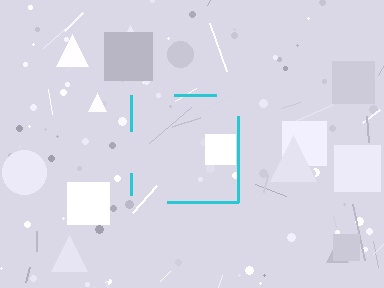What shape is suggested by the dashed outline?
The dashed outline suggests a square.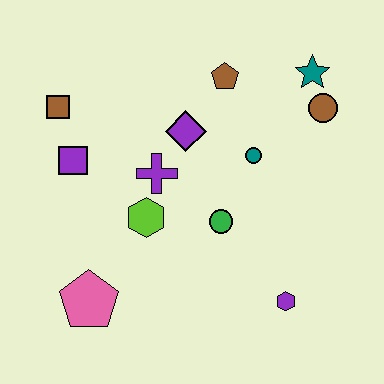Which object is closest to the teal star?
The brown circle is closest to the teal star.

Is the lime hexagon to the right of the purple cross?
No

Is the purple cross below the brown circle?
Yes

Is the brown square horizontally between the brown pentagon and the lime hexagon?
No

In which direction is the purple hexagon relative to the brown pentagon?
The purple hexagon is below the brown pentagon.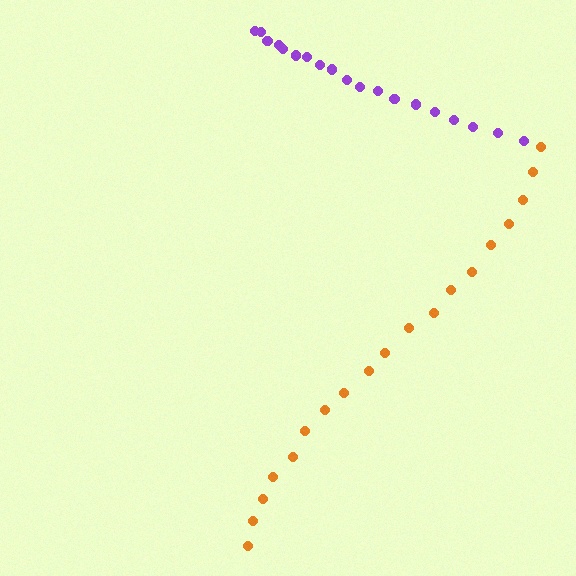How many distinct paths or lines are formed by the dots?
There are 2 distinct paths.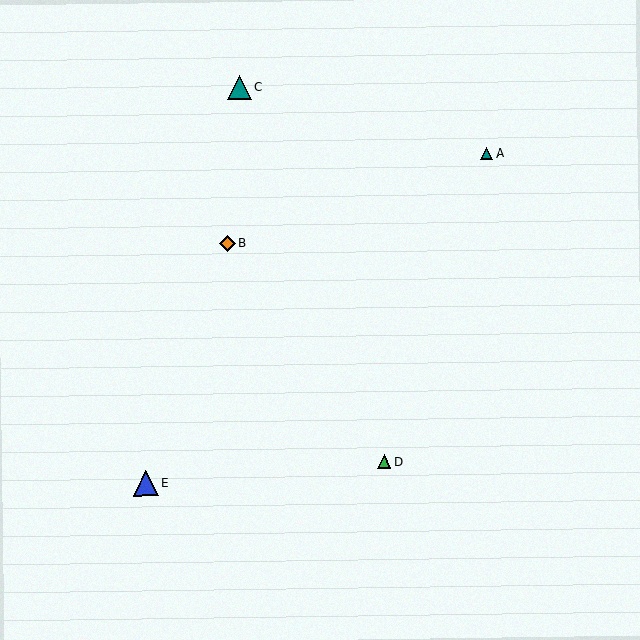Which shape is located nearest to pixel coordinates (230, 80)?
The teal triangle (labeled C) at (239, 87) is nearest to that location.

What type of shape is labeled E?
Shape E is a blue triangle.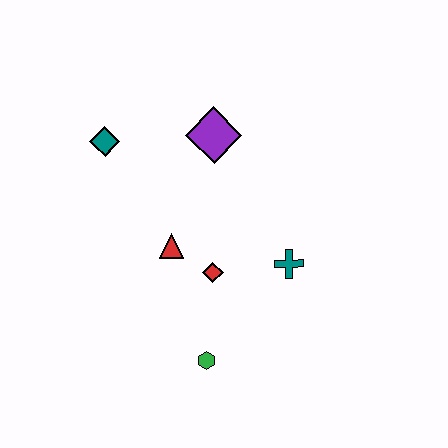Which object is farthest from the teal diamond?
The green hexagon is farthest from the teal diamond.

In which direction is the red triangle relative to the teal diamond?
The red triangle is below the teal diamond.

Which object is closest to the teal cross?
The red diamond is closest to the teal cross.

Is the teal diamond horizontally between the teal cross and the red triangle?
No